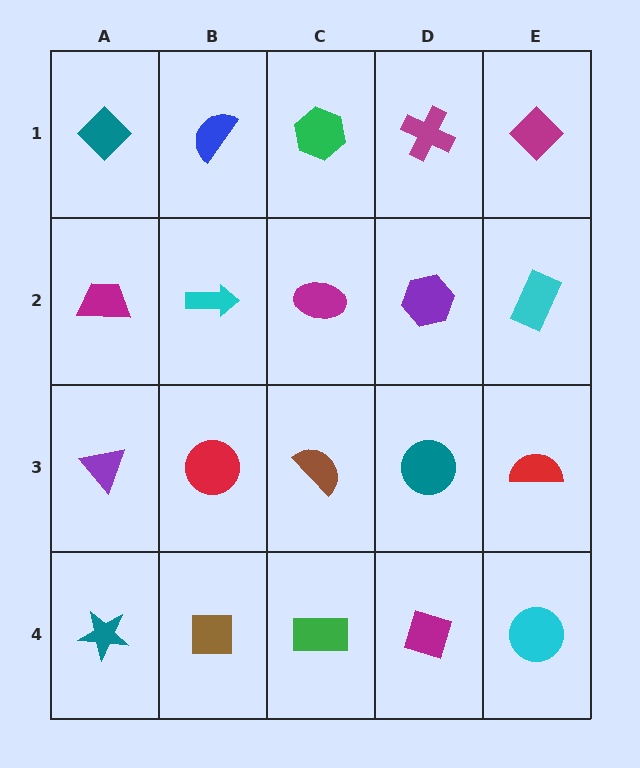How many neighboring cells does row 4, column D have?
3.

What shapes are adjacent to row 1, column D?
A purple hexagon (row 2, column D), a green hexagon (row 1, column C), a magenta diamond (row 1, column E).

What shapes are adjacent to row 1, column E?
A cyan rectangle (row 2, column E), a magenta cross (row 1, column D).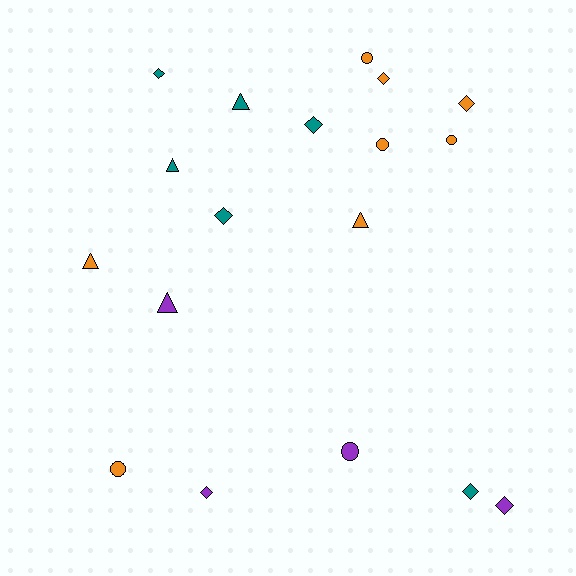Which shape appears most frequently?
Diamond, with 8 objects.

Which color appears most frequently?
Orange, with 8 objects.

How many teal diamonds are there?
There are 4 teal diamonds.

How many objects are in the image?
There are 18 objects.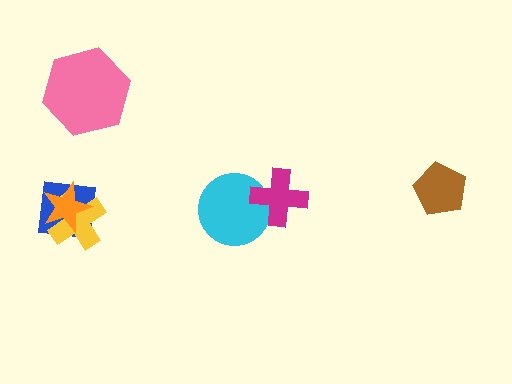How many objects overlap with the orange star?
2 objects overlap with the orange star.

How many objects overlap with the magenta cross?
1 object overlaps with the magenta cross.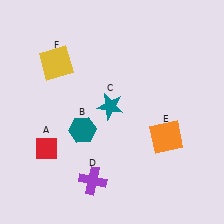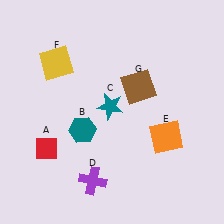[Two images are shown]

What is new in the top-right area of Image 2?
A brown square (G) was added in the top-right area of Image 2.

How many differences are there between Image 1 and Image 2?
There is 1 difference between the two images.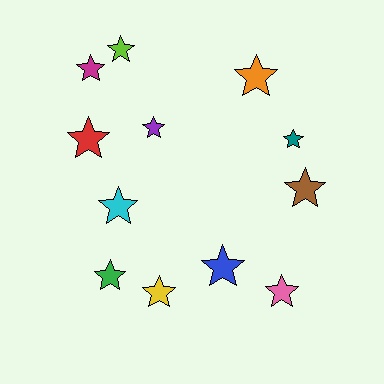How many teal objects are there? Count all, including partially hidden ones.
There is 1 teal object.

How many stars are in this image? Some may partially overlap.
There are 12 stars.